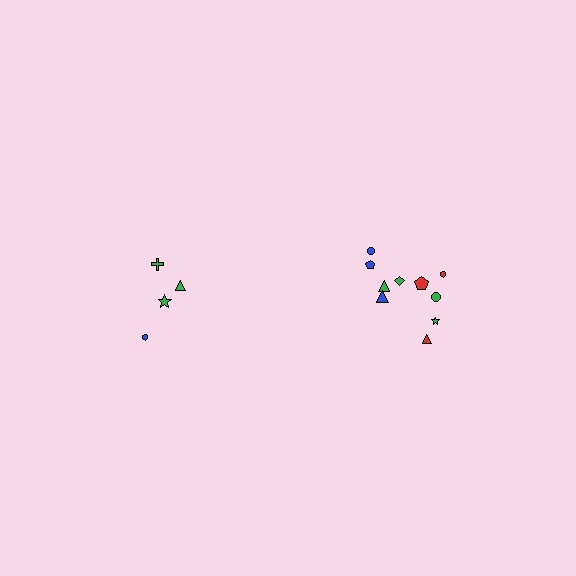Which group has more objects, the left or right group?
The right group.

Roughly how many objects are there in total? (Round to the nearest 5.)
Roughly 15 objects in total.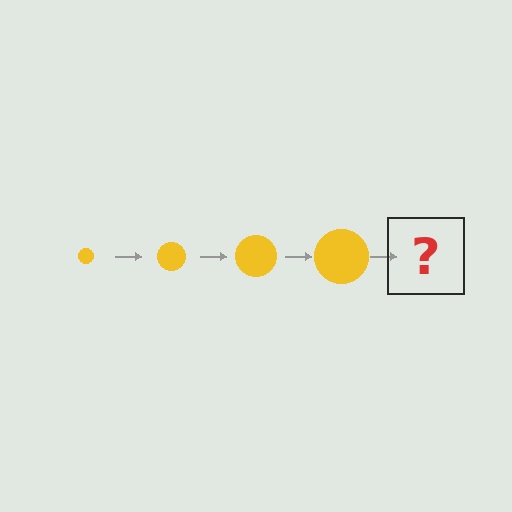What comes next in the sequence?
The next element should be a yellow circle, larger than the previous one.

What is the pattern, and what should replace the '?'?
The pattern is that the circle gets progressively larger each step. The '?' should be a yellow circle, larger than the previous one.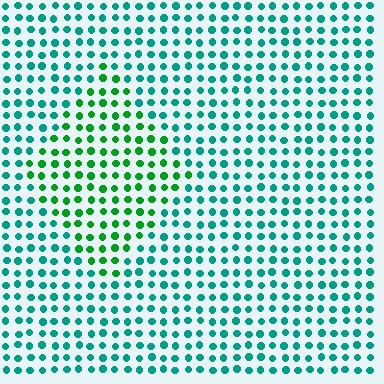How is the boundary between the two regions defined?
The boundary is defined purely by a slight shift in hue (about 40 degrees). Spacing, size, and orientation are identical on both sides.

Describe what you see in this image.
The image is filled with small teal elements in a uniform arrangement. A diamond-shaped region is visible where the elements are tinted to a slightly different hue, forming a subtle color boundary.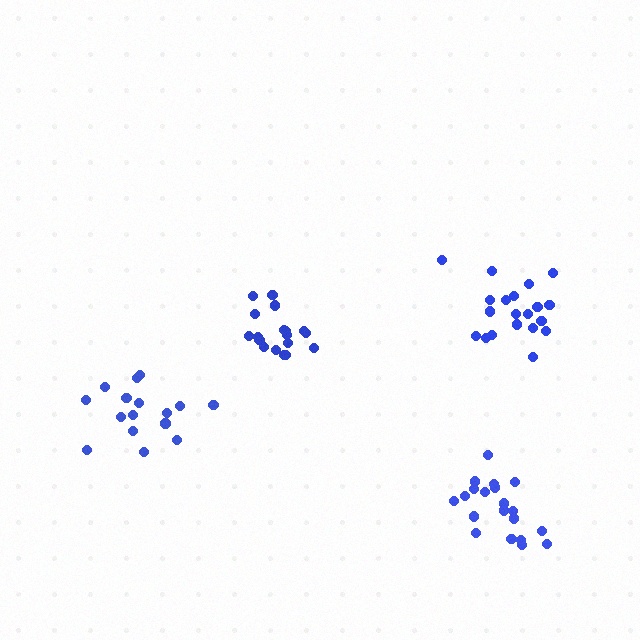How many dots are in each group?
Group 1: 18 dots, Group 2: 20 dots, Group 3: 16 dots, Group 4: 20 dots (74 total).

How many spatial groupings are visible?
There are 4 spatial groupings.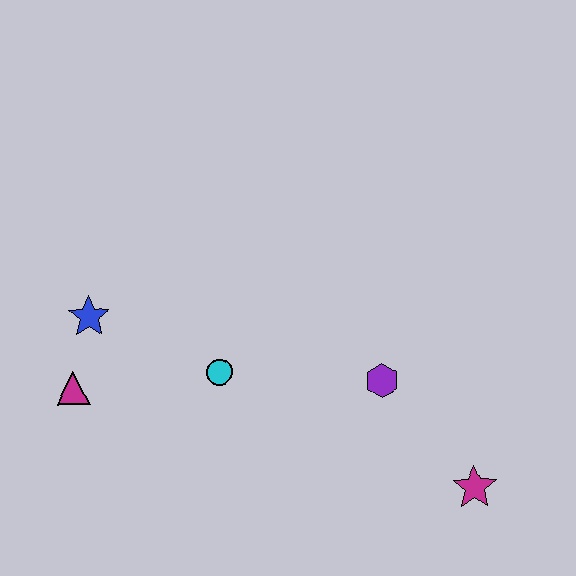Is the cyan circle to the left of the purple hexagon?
Yes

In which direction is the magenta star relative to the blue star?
The magenta star is to the right of the blue star.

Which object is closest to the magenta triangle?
The blue star is closest to the magenta triangle.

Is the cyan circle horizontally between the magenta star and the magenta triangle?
Yes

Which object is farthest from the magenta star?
The blue star is farthest from the magenta star.